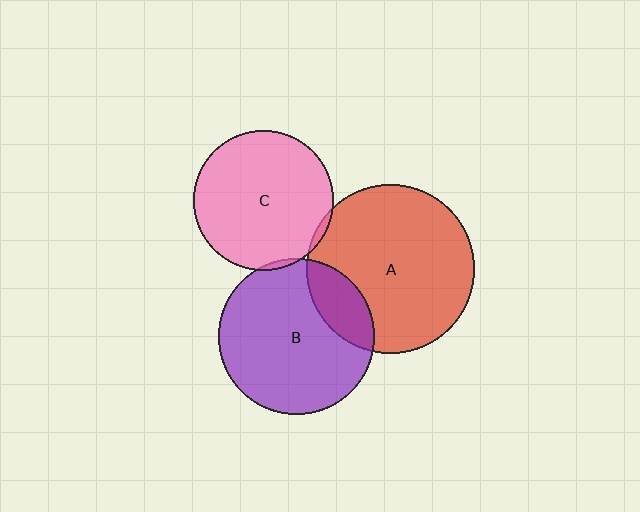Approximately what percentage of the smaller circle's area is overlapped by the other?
Approximately 5%.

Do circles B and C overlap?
Yes.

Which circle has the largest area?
Circle A (red).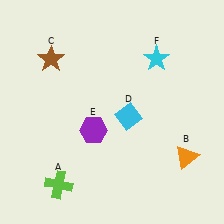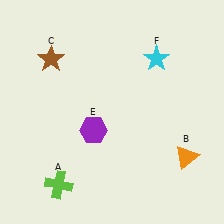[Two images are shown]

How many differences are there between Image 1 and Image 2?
There is 1 difference between the two images.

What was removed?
The cyan diamond (D) was removed in Image 2.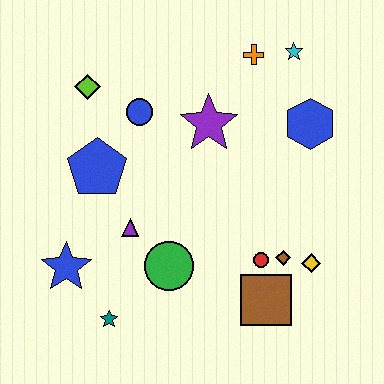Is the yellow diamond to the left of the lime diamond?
No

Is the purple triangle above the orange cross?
No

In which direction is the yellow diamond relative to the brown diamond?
The yellow diamond is to the right of the brown diamond.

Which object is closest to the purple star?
The blue circle is closest to the purple star.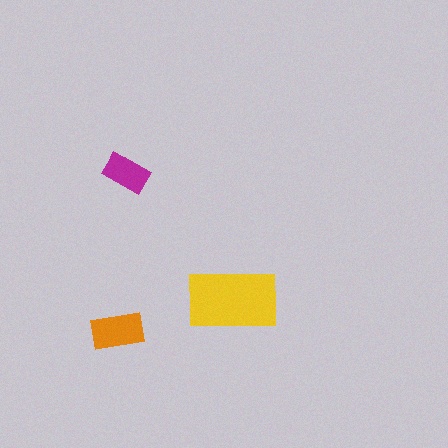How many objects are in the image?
There are 3 objects in the image.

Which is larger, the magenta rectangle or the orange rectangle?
The orange one.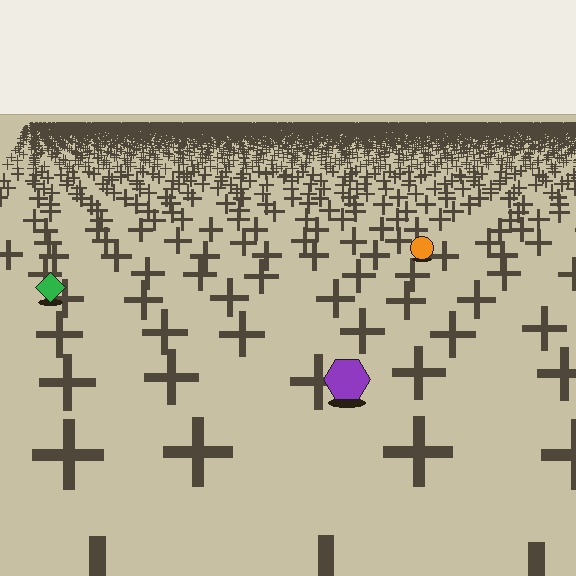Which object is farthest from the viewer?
The orange circle is farthest from the viewer. It appears smaller and the ground texture around it is denser.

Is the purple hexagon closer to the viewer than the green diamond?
Yes. The purple hexagon is closer — you can tell from the texture gradient: the ground texture is coarser near it.